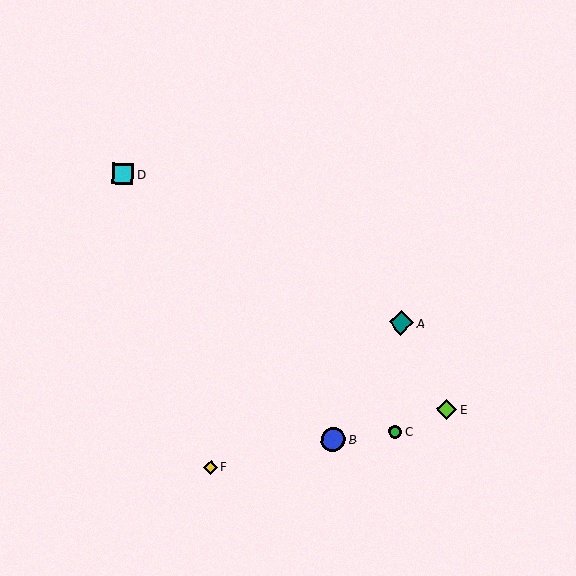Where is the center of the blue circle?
The center of the blue circle is at (333, 439).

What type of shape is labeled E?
Shape E is a lime diamond.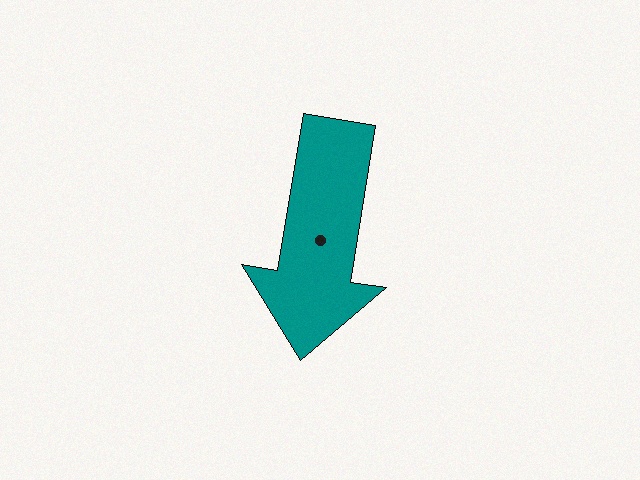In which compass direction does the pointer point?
South.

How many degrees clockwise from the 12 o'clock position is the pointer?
Approximately 189 degrees.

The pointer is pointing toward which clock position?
Roughly 6 o'clock.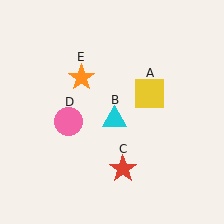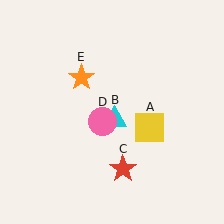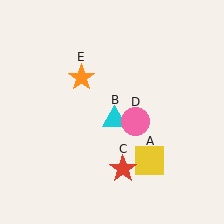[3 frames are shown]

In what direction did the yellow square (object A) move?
The yellow square (object A) moved down.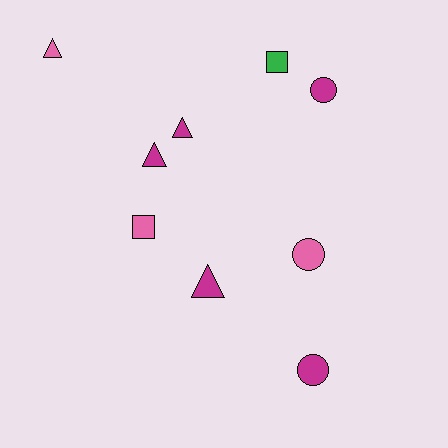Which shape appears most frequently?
Triangle, with 4 objects.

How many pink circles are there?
There is 1 pink circle.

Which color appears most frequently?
Magenta, with 5 objects.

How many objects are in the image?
There are 9 objects.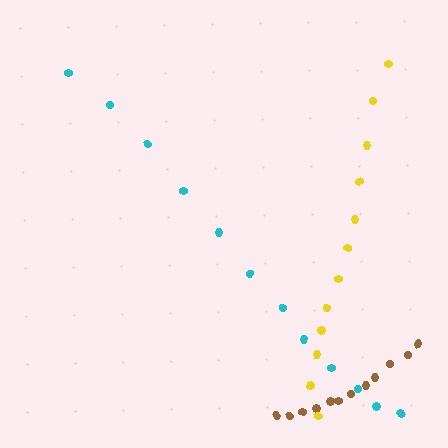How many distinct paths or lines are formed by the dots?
There are 3 distinct paths.